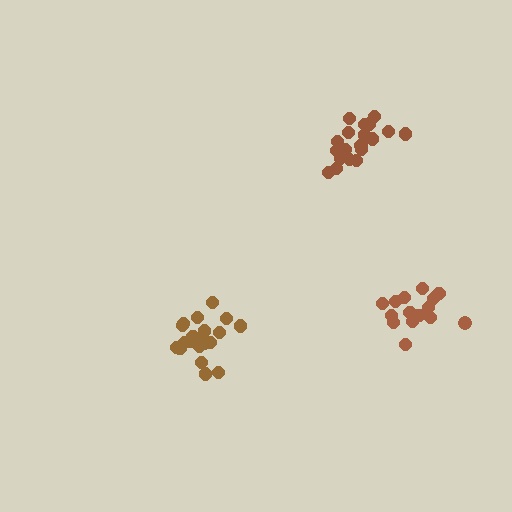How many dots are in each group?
Group 1: 21 dots, Group 2: 15 dots, Group 3: 19 dots (55 total).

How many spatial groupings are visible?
There are 3 spatial groupings.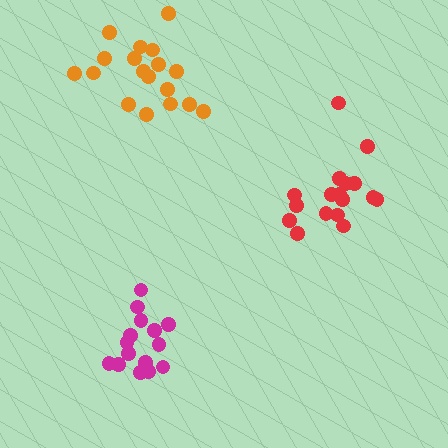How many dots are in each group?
Group 1: 15 dots, Group 2: 18 dots, Group 3: 17 dots (50 total).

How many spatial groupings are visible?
There are 3 spatial groupings.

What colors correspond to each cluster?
The clusters are colored: magenta, orange, red.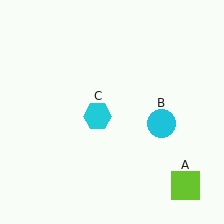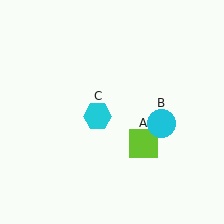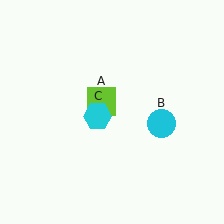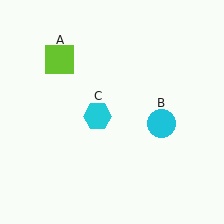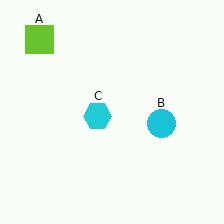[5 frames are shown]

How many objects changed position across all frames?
1 object changed position: lime square (object A).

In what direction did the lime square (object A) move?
The lime square (object A) moved up and to the left.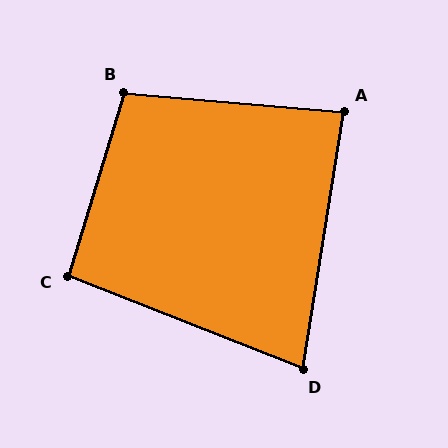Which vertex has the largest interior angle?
B, at approximately 102 degrees.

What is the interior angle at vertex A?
Approximately 86 degrees (approximately right).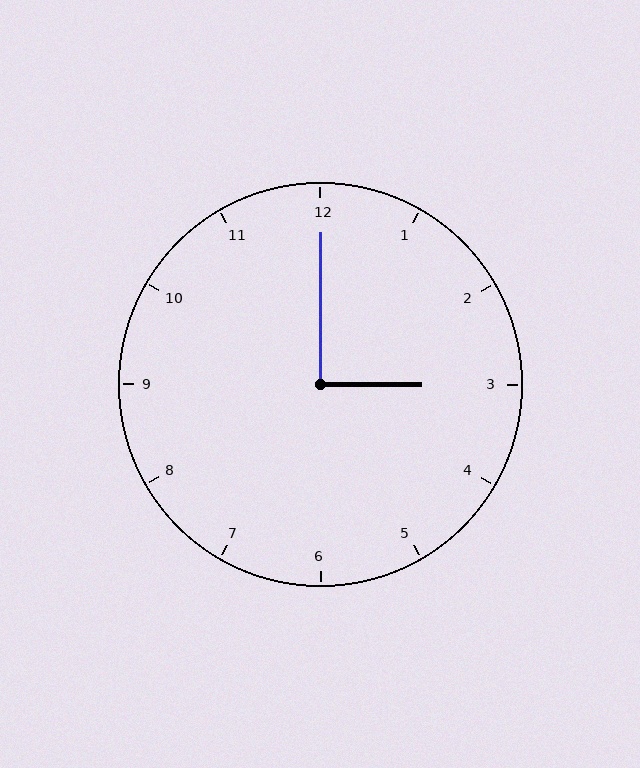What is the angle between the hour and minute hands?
Approximately 90 degrees.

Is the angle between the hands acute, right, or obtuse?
It is right.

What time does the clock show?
3:00.